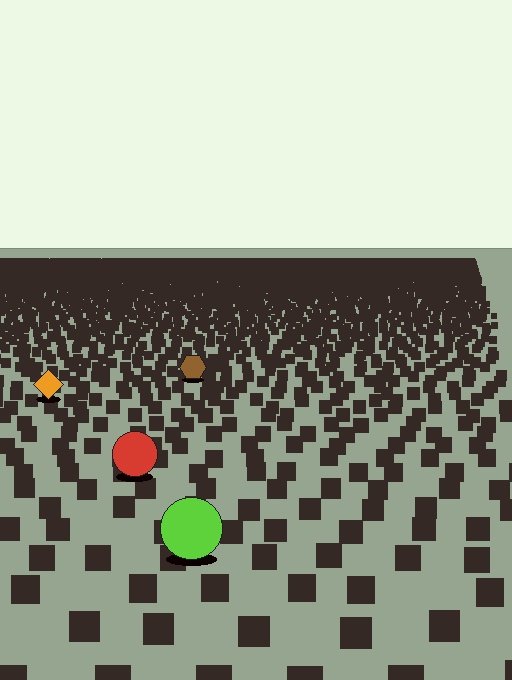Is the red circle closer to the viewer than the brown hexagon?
Yes. The red circle is closer — you can tell from the texture gradient: the ground texture is coarser near it.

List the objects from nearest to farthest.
From nearest to farthest: the lime circle, the red circle, the orange diamond, the brown hexagon.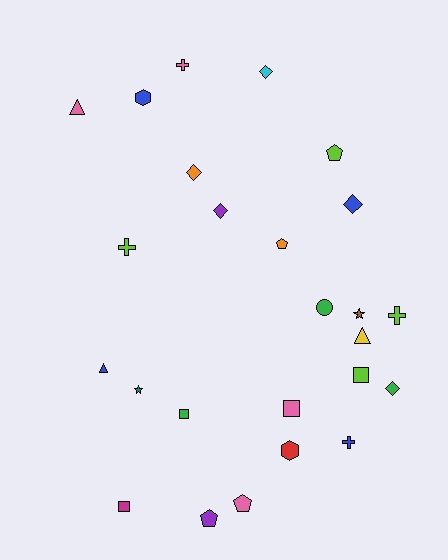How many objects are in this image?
There are 25 objects.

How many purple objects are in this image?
There are 2 purple objects.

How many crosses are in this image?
There are 4 crosses.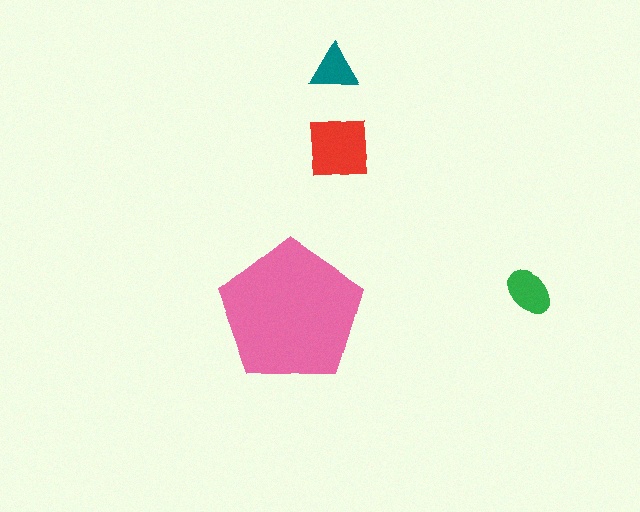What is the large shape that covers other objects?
A pink pentagon.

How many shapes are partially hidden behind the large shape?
0 shapes are partially hidden.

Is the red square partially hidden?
No, the red square is fully visible.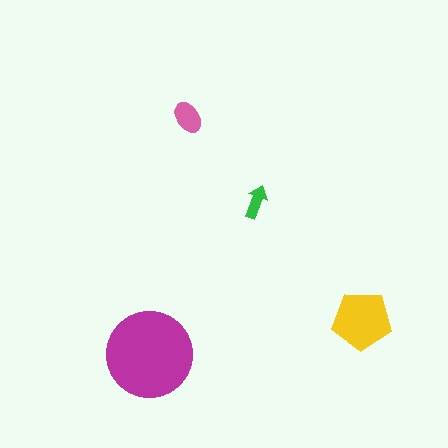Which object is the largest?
The magenta circle.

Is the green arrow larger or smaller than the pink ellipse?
Smaller.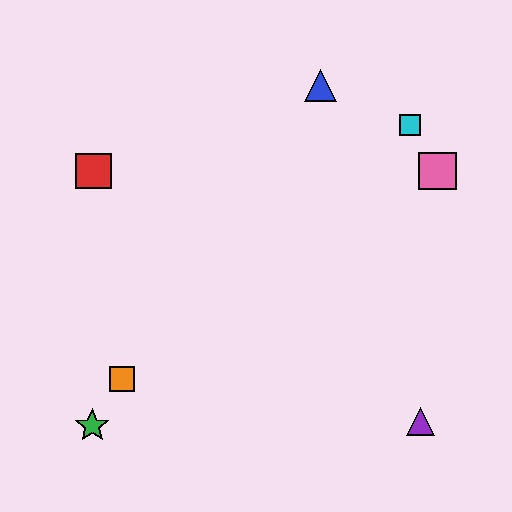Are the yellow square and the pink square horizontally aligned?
Yes, both are at y≈171.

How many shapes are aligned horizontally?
3 shapes (the red square, the yellow square, the pink square) are aligned horizontally.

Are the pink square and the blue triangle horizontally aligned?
No, the pink square is at y≈171 and the blue triangle is at y≈86.